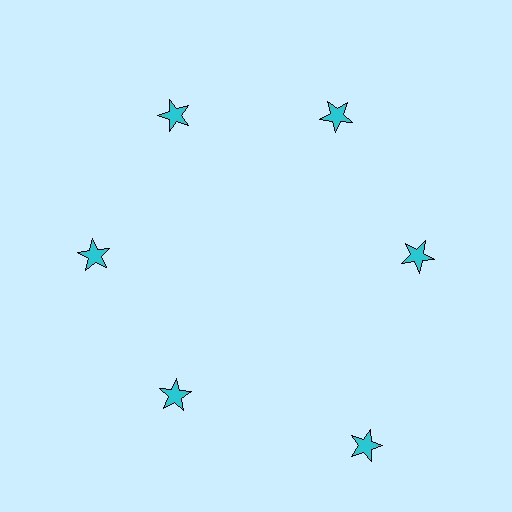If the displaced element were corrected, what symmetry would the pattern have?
It would have 6-fold rotational symmetry — the pattern would map onto itself every 60 degrees.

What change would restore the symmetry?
The symmetry would be restored by moving it inward, back onto the ring so that all 6 stars sit at equal angles and equal distance from the center.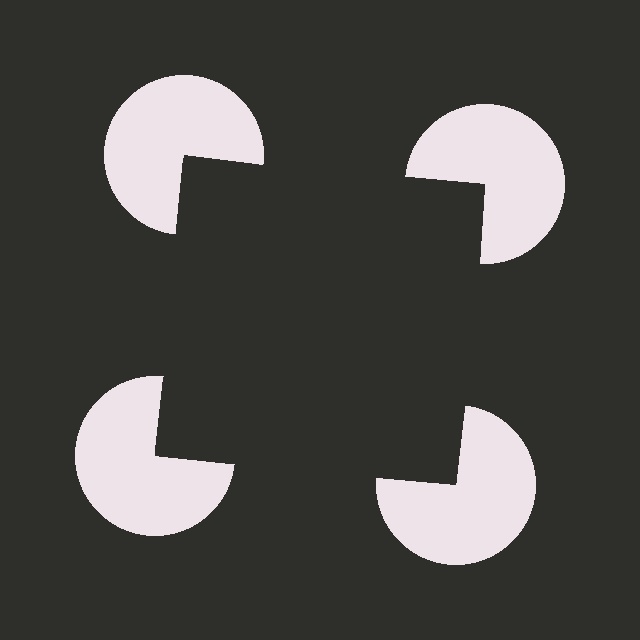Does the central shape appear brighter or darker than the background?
It typically appears slightly darker than the background, even though no actual brightness change is drawn.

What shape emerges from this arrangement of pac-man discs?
An illusory square — its edges are inferred from the aligned wedge cuts in the pac-man discs, not physically drawn.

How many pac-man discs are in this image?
There are 4 — one at each vertex of the illusory square.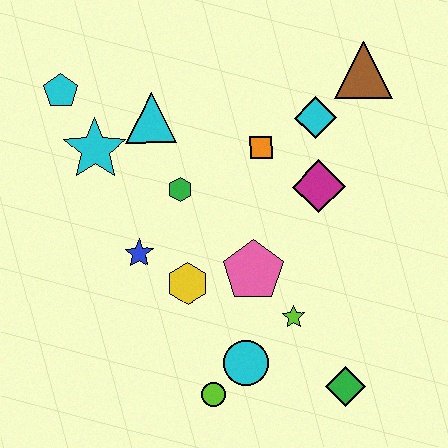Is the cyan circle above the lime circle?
Yes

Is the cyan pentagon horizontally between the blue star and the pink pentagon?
No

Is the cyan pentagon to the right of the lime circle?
No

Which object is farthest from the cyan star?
The green diamond is farthest from the cyan star.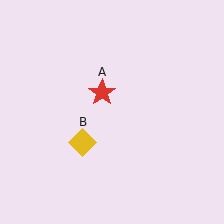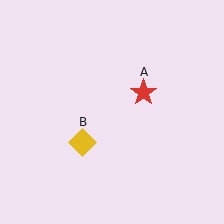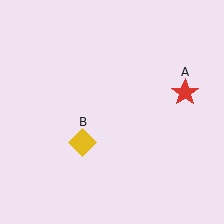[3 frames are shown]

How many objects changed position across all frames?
1 object changed position: red star (object A).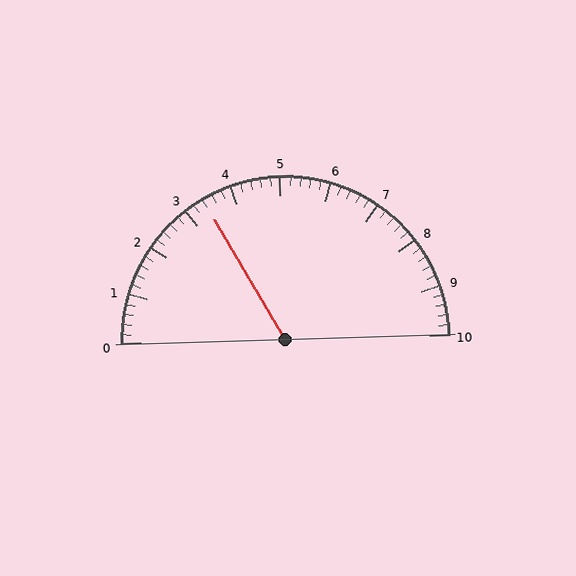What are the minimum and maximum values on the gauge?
The gauge ranges from 0 to 10.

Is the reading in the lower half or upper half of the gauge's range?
The reading is in the lower half of the range (0 to 10).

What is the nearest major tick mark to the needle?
The nearest major tick mark is 3.